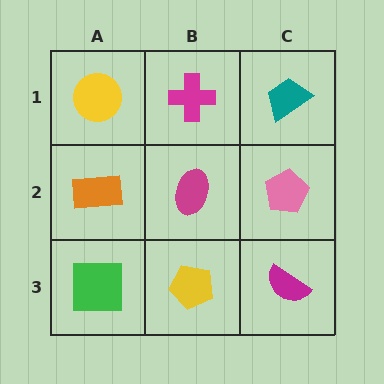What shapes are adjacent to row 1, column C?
A pink pentagon (row 2, column C), a magenta cross (row 1, column B).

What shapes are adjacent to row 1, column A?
An orange rectangle (row 2, column A), a magenta cross (row 1, column B).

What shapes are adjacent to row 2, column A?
A yellow circle (row 1, column A), a green square (row 3, column A), a magenta ellipse (row 2, column B).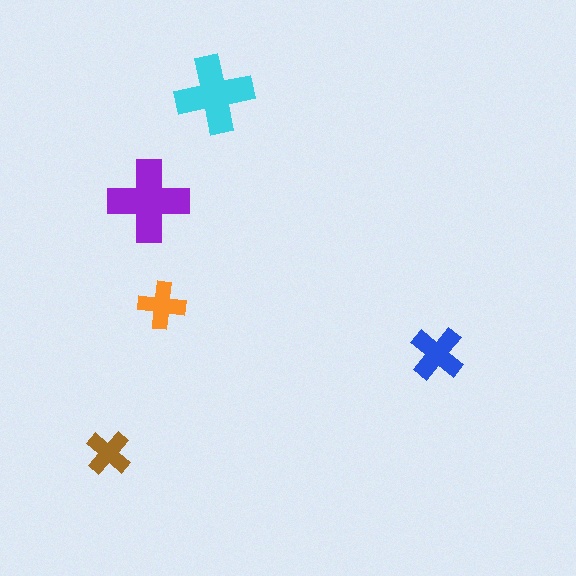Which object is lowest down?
The brown cross is bottommost.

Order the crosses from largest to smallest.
the purple one, the cyan one, the blue one, the orange one, the brown one.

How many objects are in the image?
There are 5 objects in the image.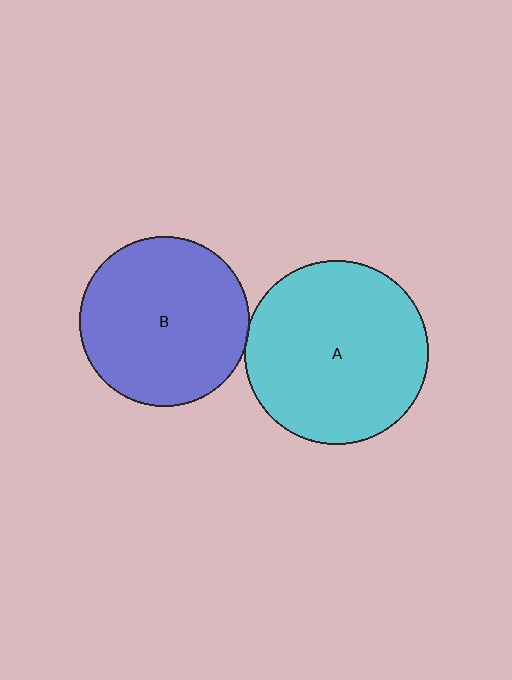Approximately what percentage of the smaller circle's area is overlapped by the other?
Approximately 5%.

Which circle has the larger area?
Circle A (cyan).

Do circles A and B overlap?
Yes.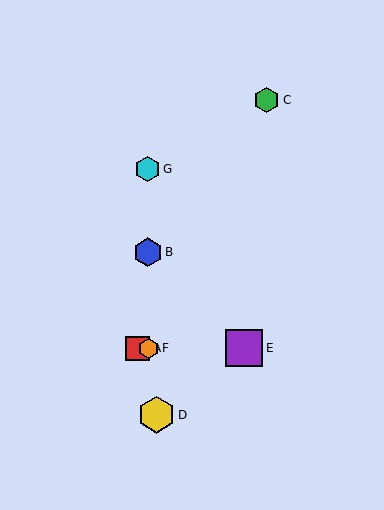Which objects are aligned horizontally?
Objects A, E, F are aligned horizontally.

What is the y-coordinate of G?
Object G is at y≈169.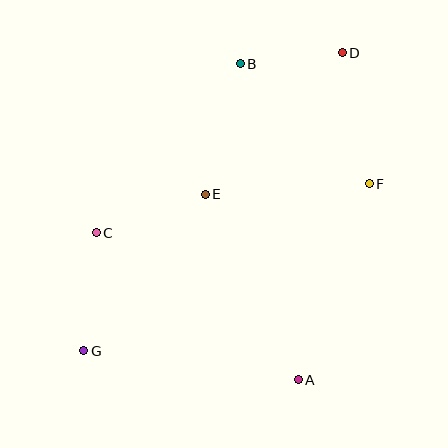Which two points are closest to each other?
Points B and D are closest to each other.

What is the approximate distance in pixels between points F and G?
The distance between F and G is approximately 331 pixels.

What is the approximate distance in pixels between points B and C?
The distance between B and C is approximately 222 pixels.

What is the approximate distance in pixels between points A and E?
The distance between A and E is approximately 208 pixels.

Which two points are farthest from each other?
Points D and G are farthest from each other.